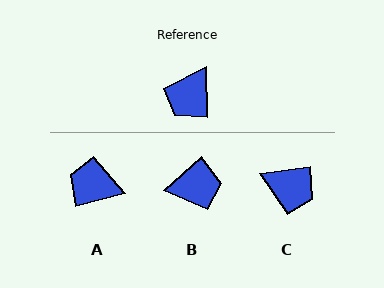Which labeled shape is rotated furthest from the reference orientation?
B, about 130 degrees away.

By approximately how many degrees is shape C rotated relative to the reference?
Approximately 97 degrees counter-clockwise.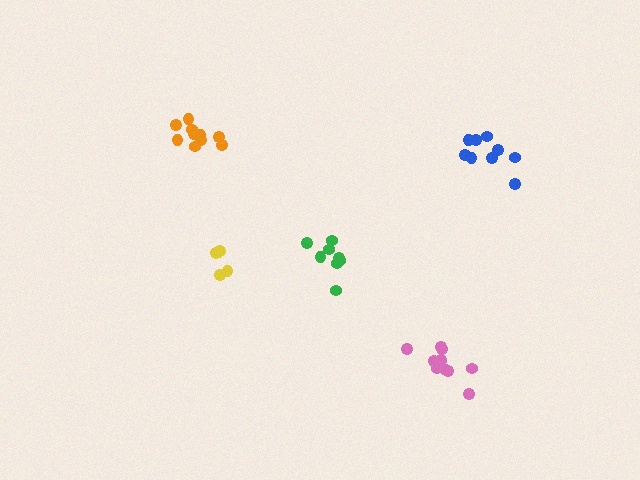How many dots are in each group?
Group 1: 11 dots, Group 2: 9 dots, Group 3: 5 dots, Group 4: 8 dots, Group 5: 11 dots (44 total).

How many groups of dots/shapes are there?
There are 5 groups.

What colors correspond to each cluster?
The clusters are colored: orange, blue, yellow, green, pink.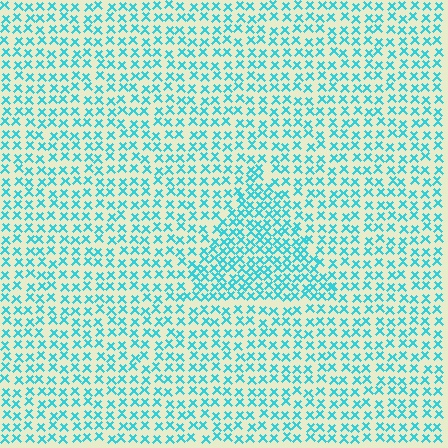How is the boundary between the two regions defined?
The boundary is defined by a change in element density (approximately 1.6x ratio). All elements are the same color, size, and shape.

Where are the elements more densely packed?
The elements are more densely packed inside the triangle boundary.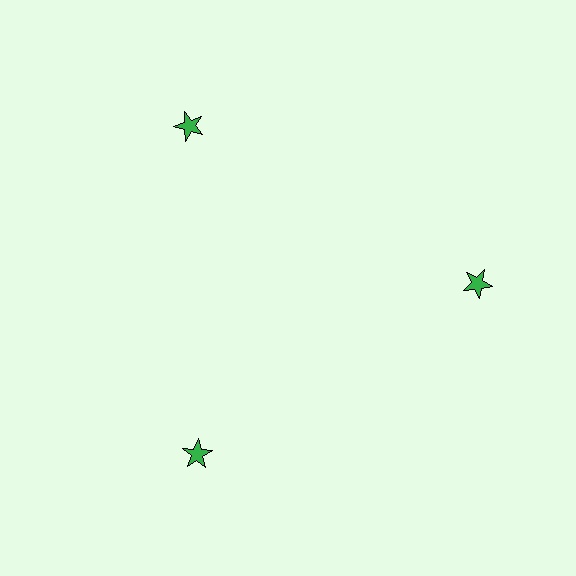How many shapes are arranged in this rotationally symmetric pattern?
There are 3 shapes, arranged in 3 groups of 1.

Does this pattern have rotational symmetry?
Yes, this pattern has 3-fold rotational symmetry. It looks the same after rotating 120 degrees around the center.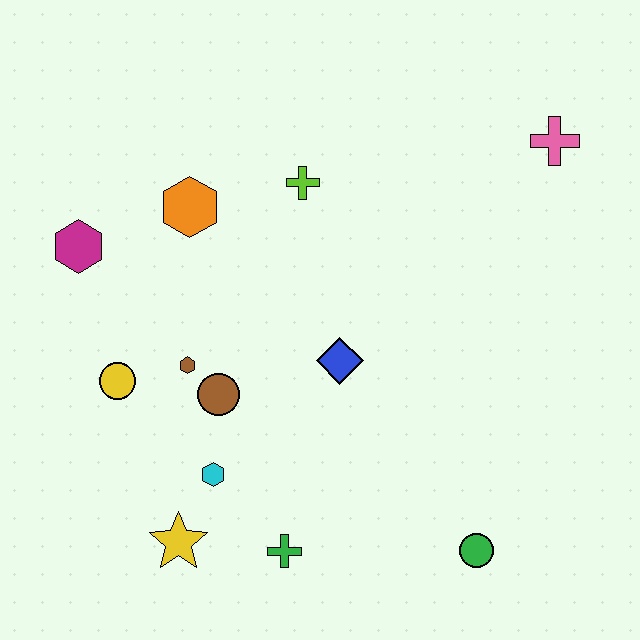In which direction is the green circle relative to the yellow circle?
The green circle is to the right of the yellow circle.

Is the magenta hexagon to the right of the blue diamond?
No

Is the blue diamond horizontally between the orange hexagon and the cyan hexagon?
No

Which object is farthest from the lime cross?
The green circle is farthest from the lime cross.